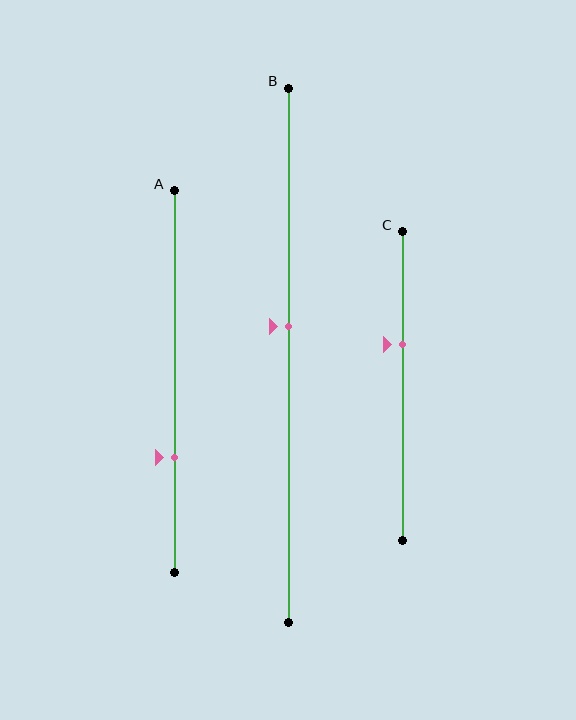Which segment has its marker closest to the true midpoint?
Segment B has its marker closest to the true midpoint.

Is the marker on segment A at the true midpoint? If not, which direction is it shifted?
No, the marker on segment A is shifted downward by about 20% of the segment length.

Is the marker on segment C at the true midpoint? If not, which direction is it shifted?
No, the marker on segment C is shifted upward by about 13% of the segment length.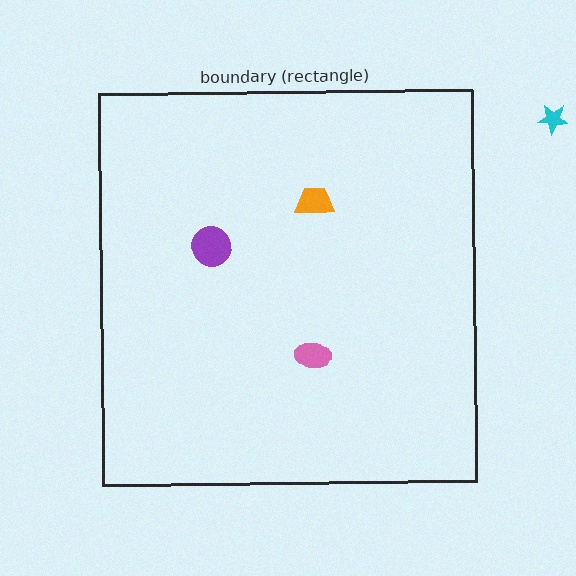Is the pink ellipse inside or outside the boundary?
Inside.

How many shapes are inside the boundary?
3 inside, 1 outside.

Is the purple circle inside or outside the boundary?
Inside.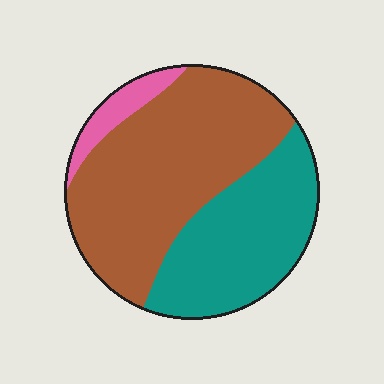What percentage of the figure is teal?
Teal takes up about three eighths (3/8) of the figure.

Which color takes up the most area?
Brown, at roughly 55%.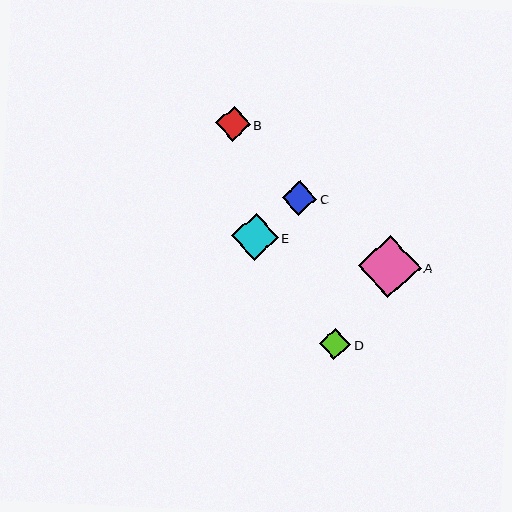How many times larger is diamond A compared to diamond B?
Diamond A is approximately 1.8 times the size of diamond B.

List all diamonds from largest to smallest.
From largest to smallest: A, E, C, B, D.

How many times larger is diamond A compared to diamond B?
Diamond A is approximately 1.8 times the size of diamond B.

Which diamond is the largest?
Diamond A is the largest with a size of approximately 62 pixels.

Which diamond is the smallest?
Diamond D is the smallest with a size of approximately 32 pixels.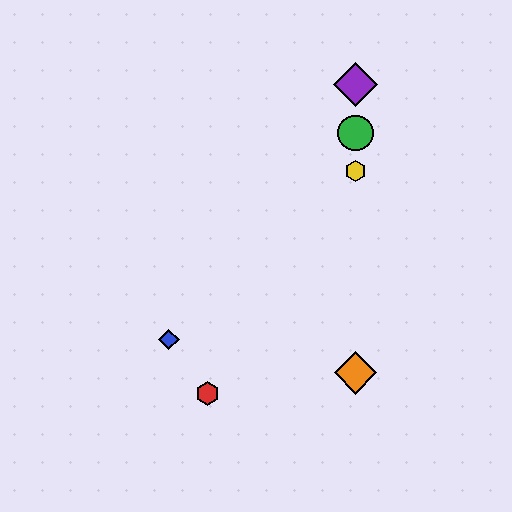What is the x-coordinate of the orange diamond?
The orange diamond is at x≈355.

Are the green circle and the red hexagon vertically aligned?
No, the green circle is at x≈355 and the red hexagon is at x≈207.